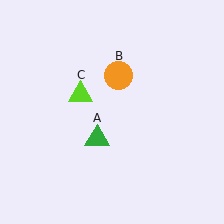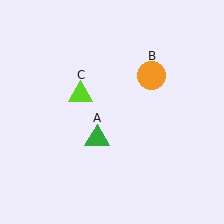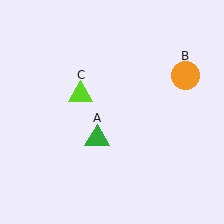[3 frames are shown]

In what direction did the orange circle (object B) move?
The orange circle (object B) moved right.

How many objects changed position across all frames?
1 object changed position: orange circle (object B).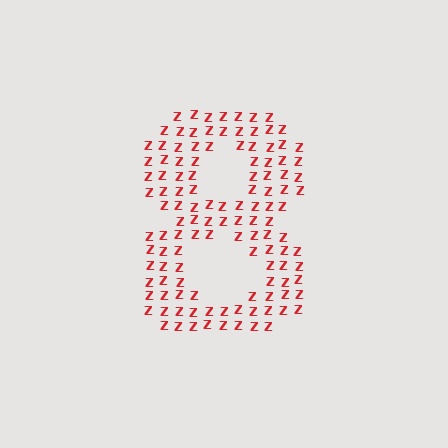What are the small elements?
The small elements are letter Z's.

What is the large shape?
The large shape is the digit 8.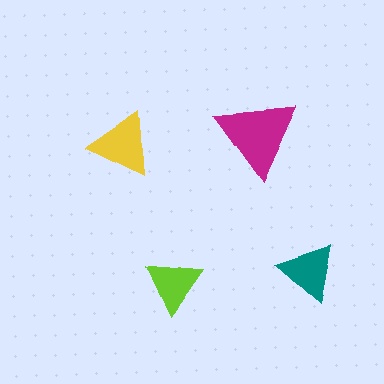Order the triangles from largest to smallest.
the magenta one, the yellow one, the teal one, the lime one.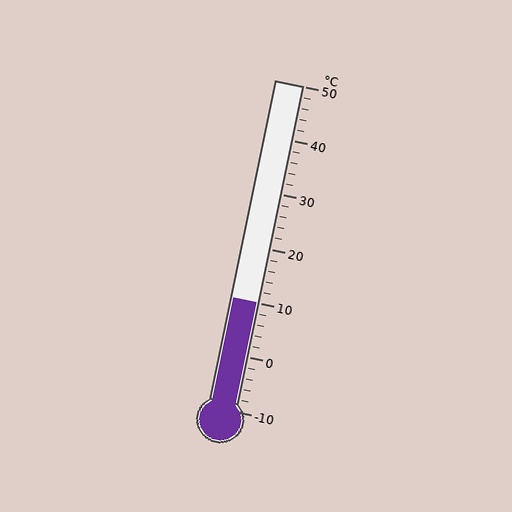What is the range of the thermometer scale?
The thermometer scale ranges from -10°C to 50°C.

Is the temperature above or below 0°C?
The temperature is above 0°C.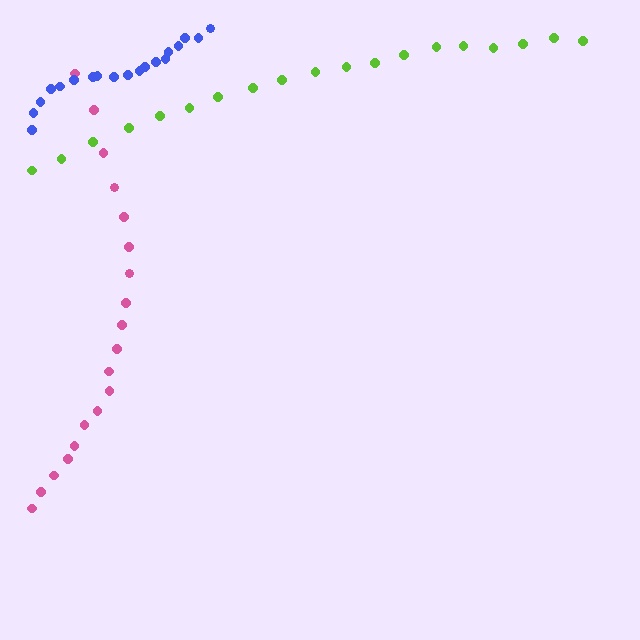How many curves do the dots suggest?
There are 3 distinct paths.